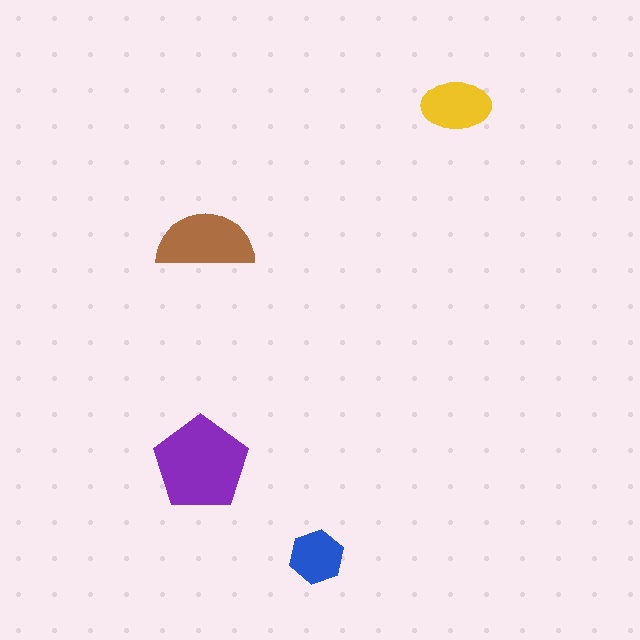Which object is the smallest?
The blue hexagon.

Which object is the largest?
The purple pentagon.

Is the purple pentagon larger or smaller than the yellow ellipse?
Larger.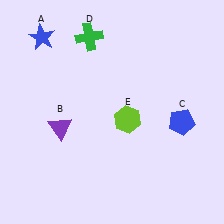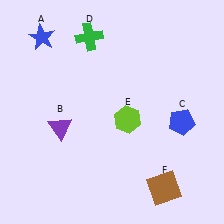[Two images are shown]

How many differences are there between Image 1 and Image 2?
There is 1 difference between the two images.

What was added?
A brown square (F) was added in Image 2.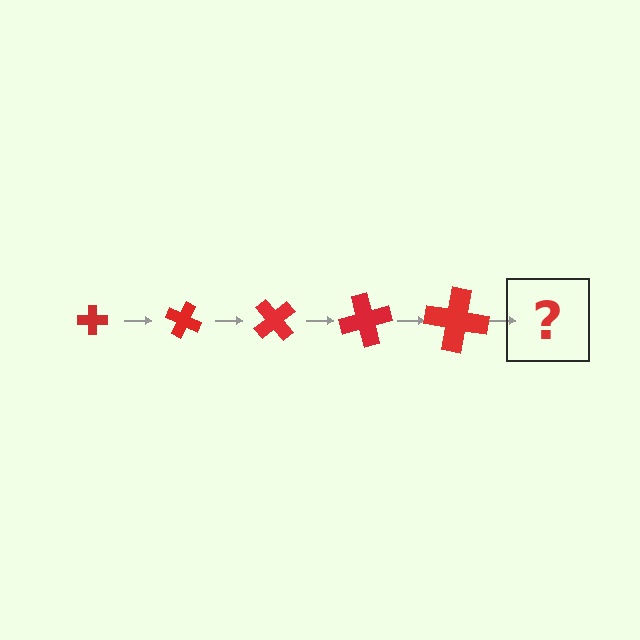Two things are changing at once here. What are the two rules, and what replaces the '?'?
The two rules are that the cross grows larger each step and it rotates 25 degrees each step. The '?' should be a cross, larger than the previous one and rotated 125 degrees from the start.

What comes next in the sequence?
The next element should be a cross, larger than the previous one and rotated 125 degrees from the start.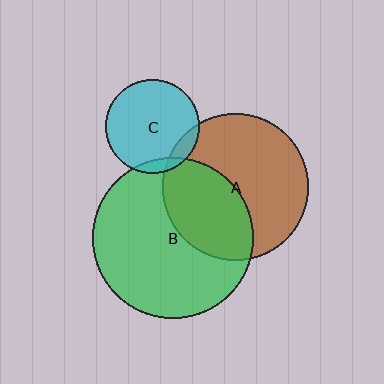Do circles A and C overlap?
Yes.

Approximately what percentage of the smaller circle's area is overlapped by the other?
Approximately 10%.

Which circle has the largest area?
Circle B (green).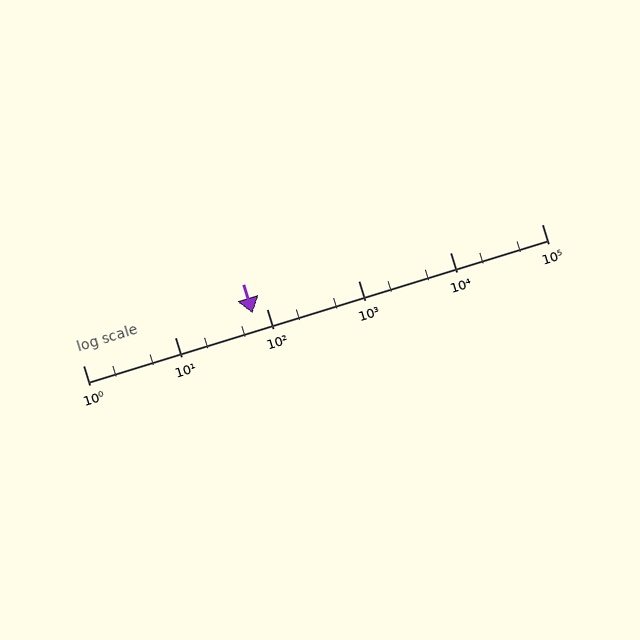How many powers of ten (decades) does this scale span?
The scale spans 5 decades, from 1 to 100000.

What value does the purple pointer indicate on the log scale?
The pointer indicates approximately 70.